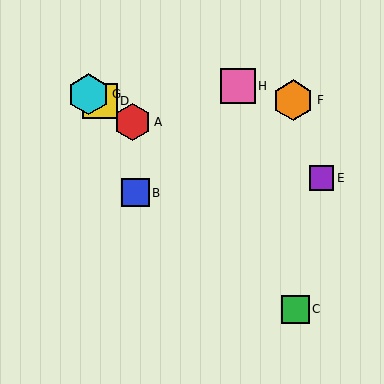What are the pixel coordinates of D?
Object D is at (100, 101).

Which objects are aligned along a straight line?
Objects A, D, G are aligned along a straight line.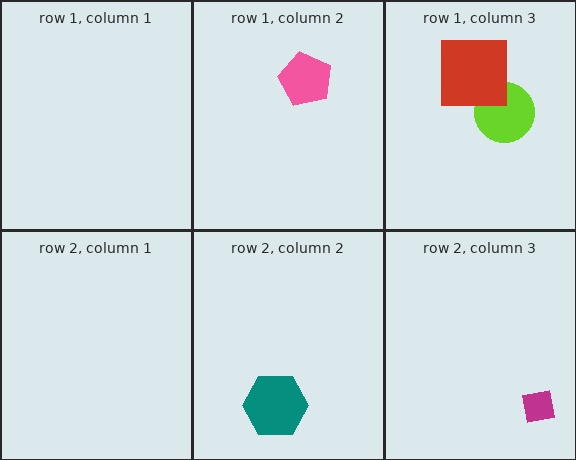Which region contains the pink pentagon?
The row 1, column 2 region.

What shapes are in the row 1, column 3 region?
The lime circle, the red square.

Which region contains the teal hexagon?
The row 2, column 2 region.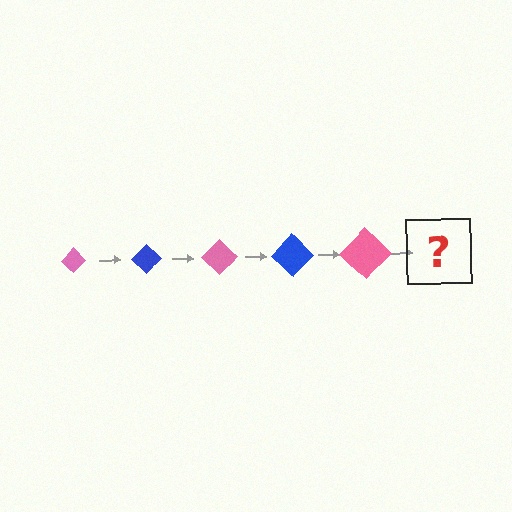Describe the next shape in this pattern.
It should be a blue diamond, larger than the previous one.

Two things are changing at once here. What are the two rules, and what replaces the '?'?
The two rules are that the diamond grows larger each step and the color cycles through pink and blue. The '?' should be a blue diamond, larger than the previous one.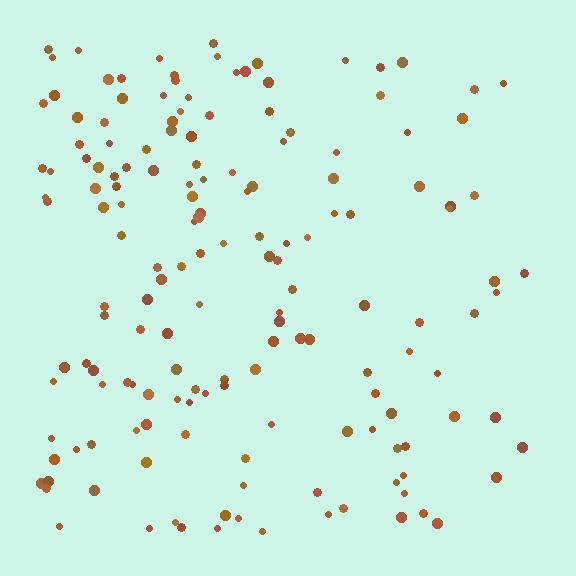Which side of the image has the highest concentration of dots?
The left.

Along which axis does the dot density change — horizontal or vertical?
Horizontal.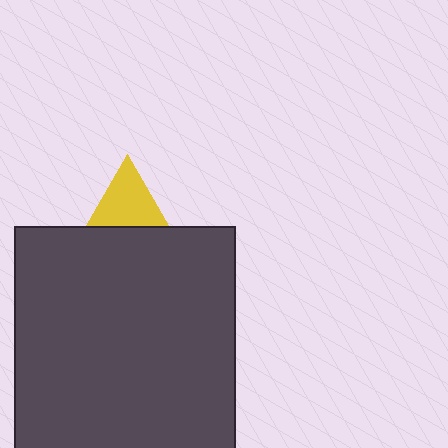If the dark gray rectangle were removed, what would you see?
You would see the complete yellow triangle.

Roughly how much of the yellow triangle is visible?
A small part of it is visible (roughly 41%).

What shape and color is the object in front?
The object in front is a dark gray rectangle.